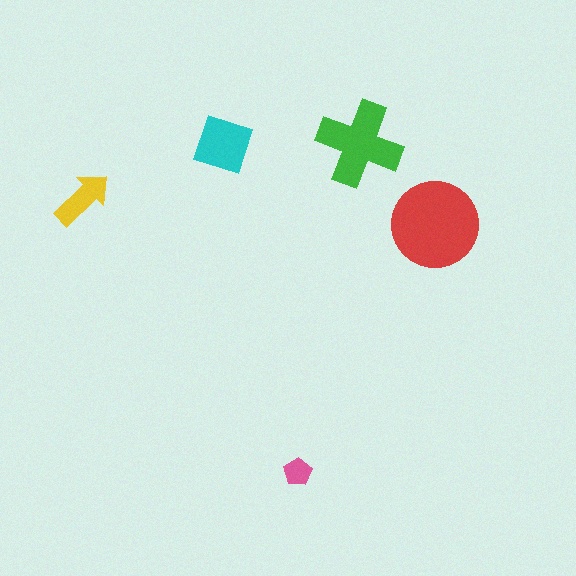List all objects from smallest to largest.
The pink pentagon, the yellow arrow, the cyan square, the green cross, the red circle.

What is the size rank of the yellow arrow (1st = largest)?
4th.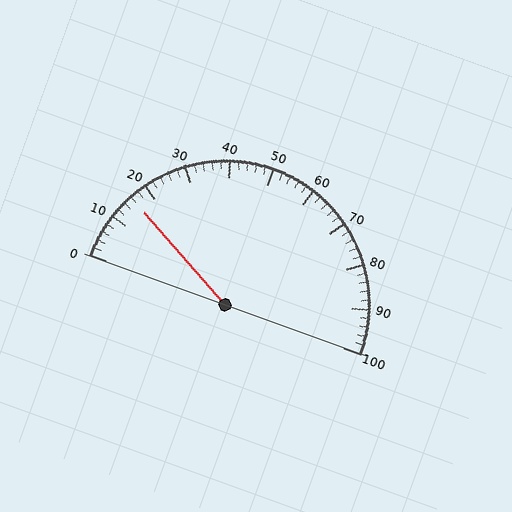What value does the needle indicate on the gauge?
The needle indicates approximately 16.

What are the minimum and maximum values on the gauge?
The gauge ranges from 0 to 100.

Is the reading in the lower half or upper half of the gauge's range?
The reading is in the lower half of the range (0 to 100).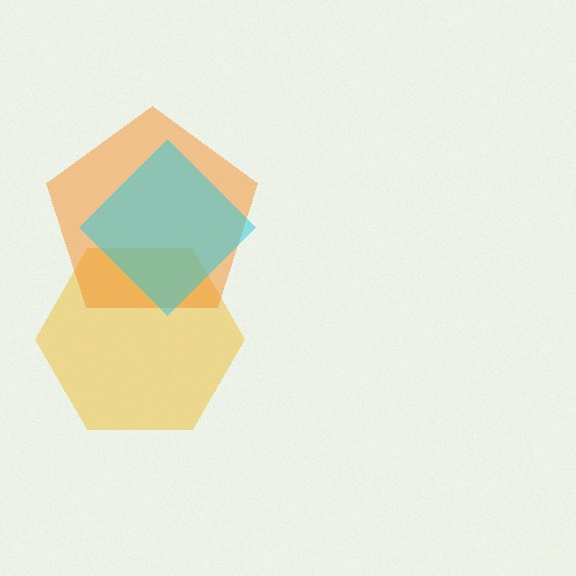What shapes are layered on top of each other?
The layered shapes are: a yellow hexagon, an orange pentagon, a cyan diamond.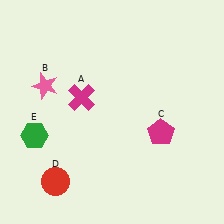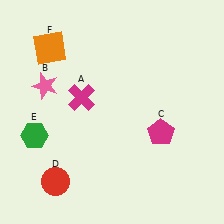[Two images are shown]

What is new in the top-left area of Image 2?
An orange square (F) was added in the top-left area of Image 2.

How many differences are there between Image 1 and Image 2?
There is 1 difference between the two images.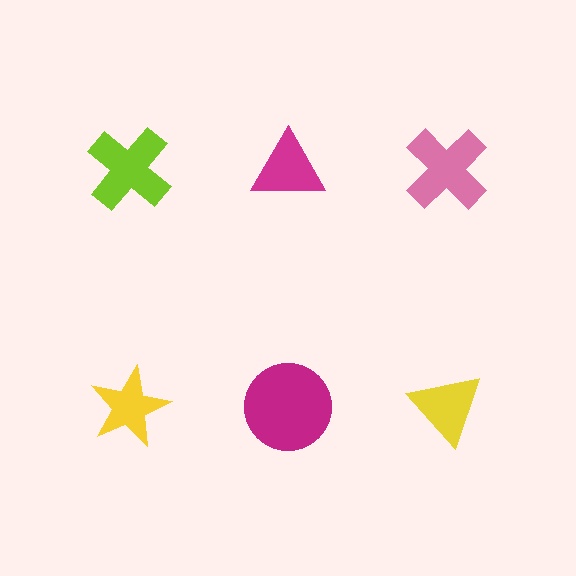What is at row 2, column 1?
A yellow star.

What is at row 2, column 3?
A yellow triangle.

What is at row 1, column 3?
A pink cross.